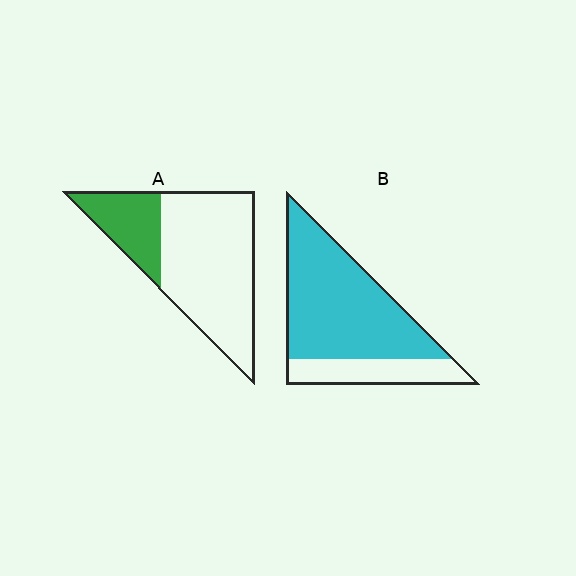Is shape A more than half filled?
No.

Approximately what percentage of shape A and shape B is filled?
A is approximately 25% and B is approximately 75%.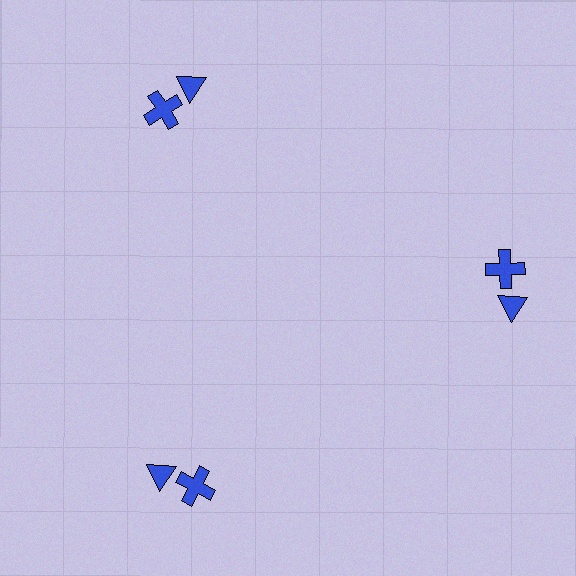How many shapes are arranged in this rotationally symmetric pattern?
There are 6 shapes, arranged in 3 groups of 2.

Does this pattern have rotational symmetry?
Yes, this pattern has 3-fold rotational symmetry. It looks the same after rotating 120 degrees around the center.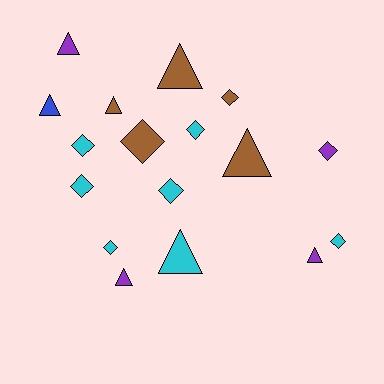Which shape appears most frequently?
Diamond, with 9 objects.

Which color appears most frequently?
Cyan, with 7 objects.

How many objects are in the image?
There are 17 objects.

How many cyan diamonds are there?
There are 6 cyan diamonds.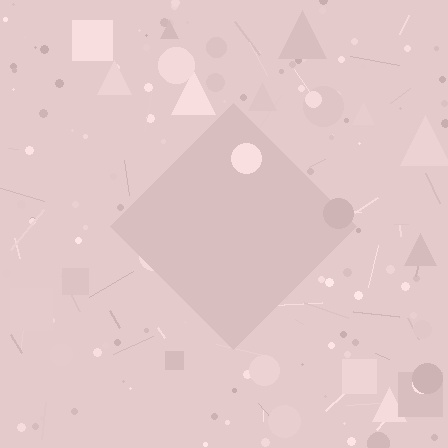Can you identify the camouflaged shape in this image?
The camouflaged shape is a diamond.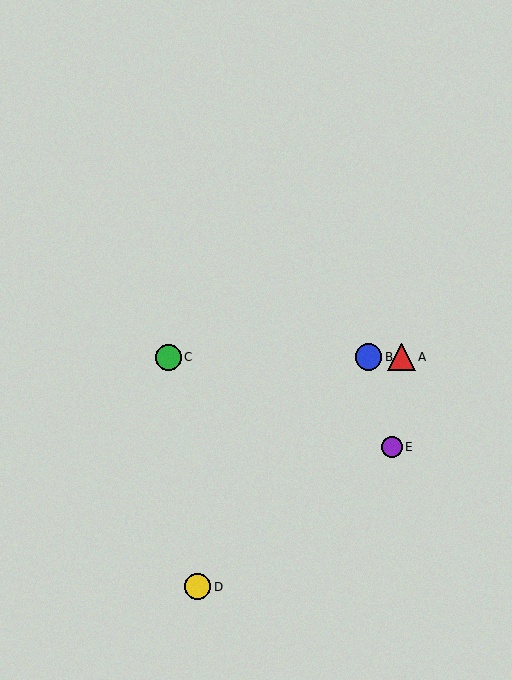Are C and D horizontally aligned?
No, C is at y≈357 and D is at y≈587.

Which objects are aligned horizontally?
Objects A, B, C are aligned horizontally.